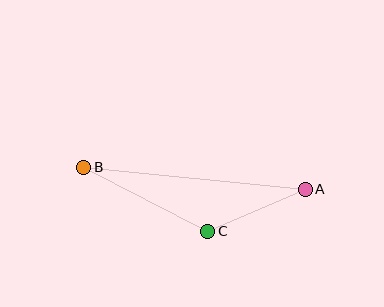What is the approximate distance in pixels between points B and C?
The distance between B and C is approximately 140 pixels.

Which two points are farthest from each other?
Points A and B are farthest from each other.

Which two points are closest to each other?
Points A and C are closest to each other.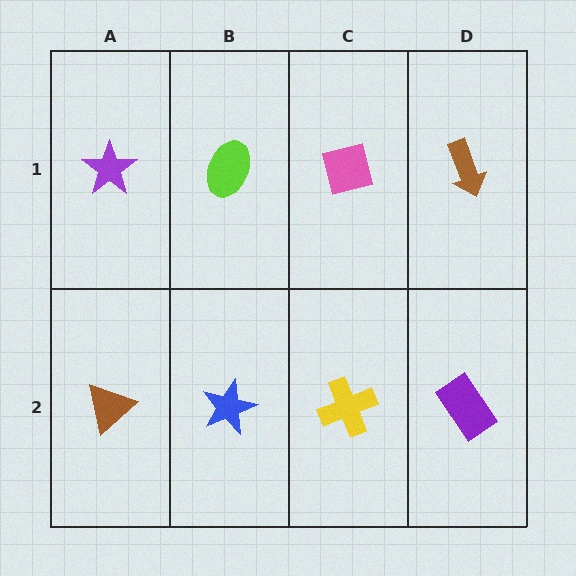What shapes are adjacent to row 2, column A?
A purple star (row 1, column A), a blue star (row 2, column B).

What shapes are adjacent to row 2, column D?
A brown arrow (row 1, column D), a yellow cross (row 2, column C).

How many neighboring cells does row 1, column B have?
3.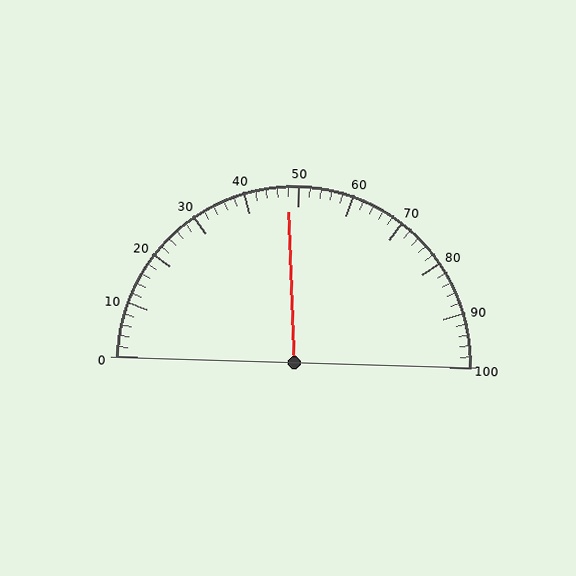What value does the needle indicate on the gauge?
The needle indicates approximately 48.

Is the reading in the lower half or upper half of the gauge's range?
The reading is in the lower half of the range (0 to 100).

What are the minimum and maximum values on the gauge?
The gauge ranges from 0 to 100.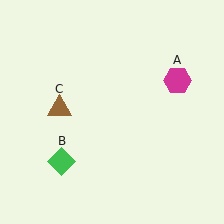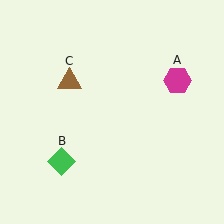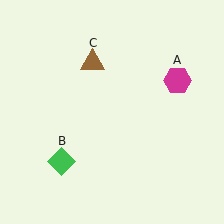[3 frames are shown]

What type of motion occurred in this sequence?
The brown triangle (object C) rotated clockwise around the center of the scene.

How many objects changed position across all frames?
1 object changed position: brown triangle (object C).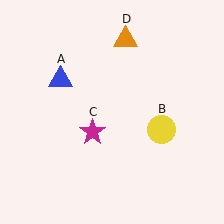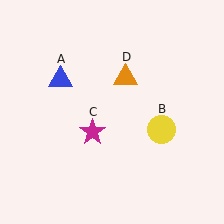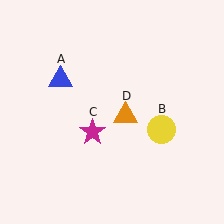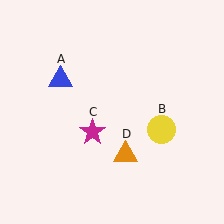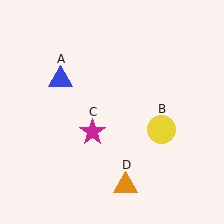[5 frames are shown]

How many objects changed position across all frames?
1 object changed position: orange triangle (object D).